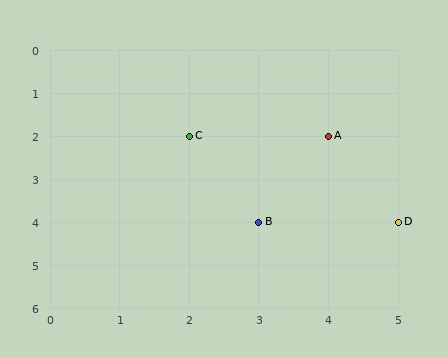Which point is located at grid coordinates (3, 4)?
Point B is at (3, 4).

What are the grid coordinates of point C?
Point C is at grid coordinates (2, 2).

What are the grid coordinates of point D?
Point D is at grid coordinates (5, 4).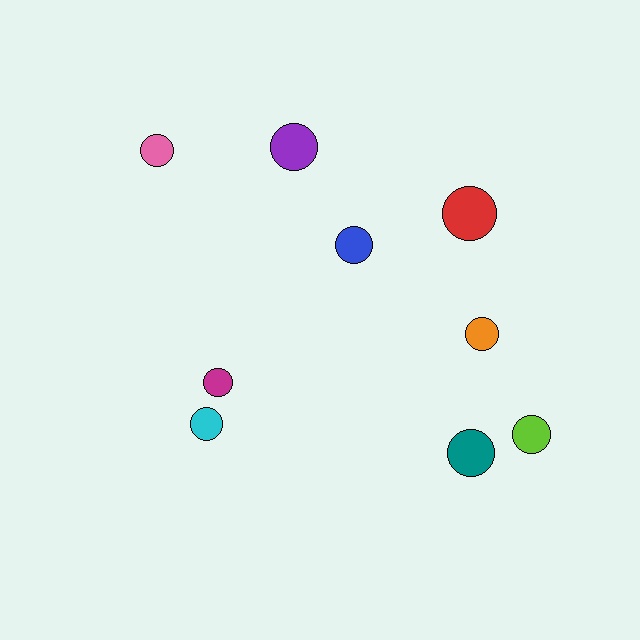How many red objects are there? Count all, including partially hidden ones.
There is 1 red object.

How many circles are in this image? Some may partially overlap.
There are 9 circles.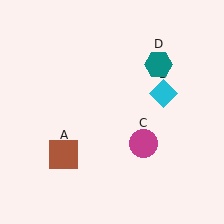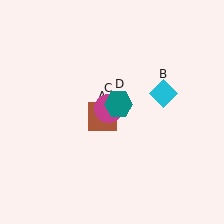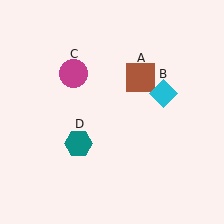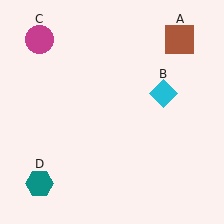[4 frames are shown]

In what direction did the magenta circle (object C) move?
The magenta circle (object C) moved up and to the left.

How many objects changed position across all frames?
3 objects changed position: brown square (object A), magenta circle (object C), teal hexagon (object D).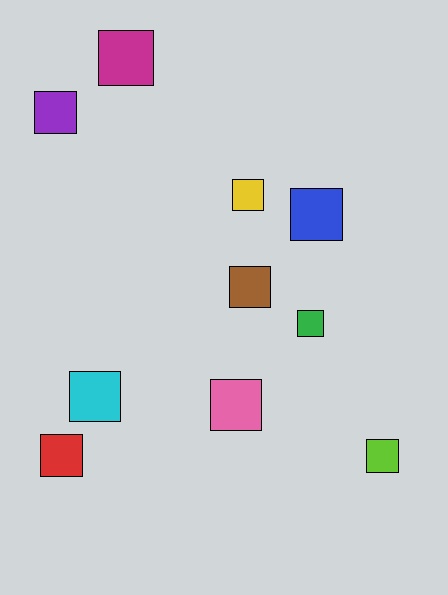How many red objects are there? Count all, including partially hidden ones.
There is 1 red object.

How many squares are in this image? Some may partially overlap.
There are 10 squares.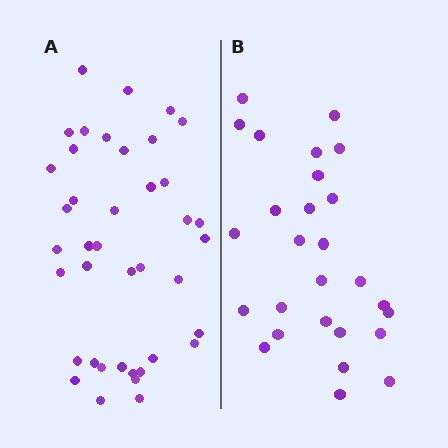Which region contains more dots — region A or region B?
Region A (the left region) has more dots.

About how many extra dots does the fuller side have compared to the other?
Region A has approximately 15 more dots than region B.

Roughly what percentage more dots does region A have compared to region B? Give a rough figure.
About 50% more.